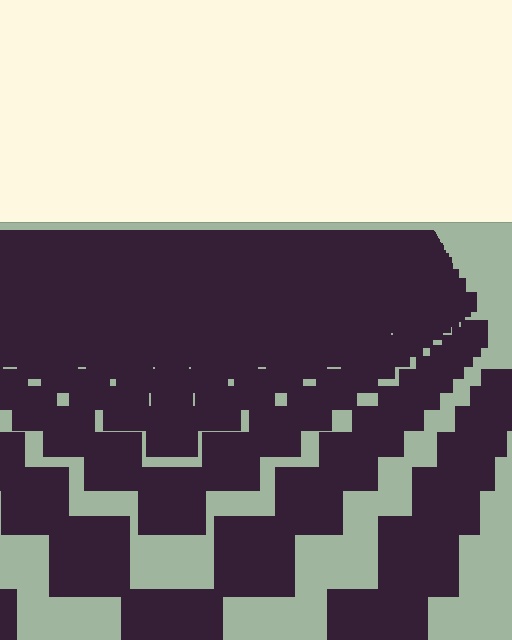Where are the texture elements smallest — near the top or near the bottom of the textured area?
Near the top.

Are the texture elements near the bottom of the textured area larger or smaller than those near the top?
Larger. Near the bottom, elements are closer to the viewer and appear at a bigger on-screen size.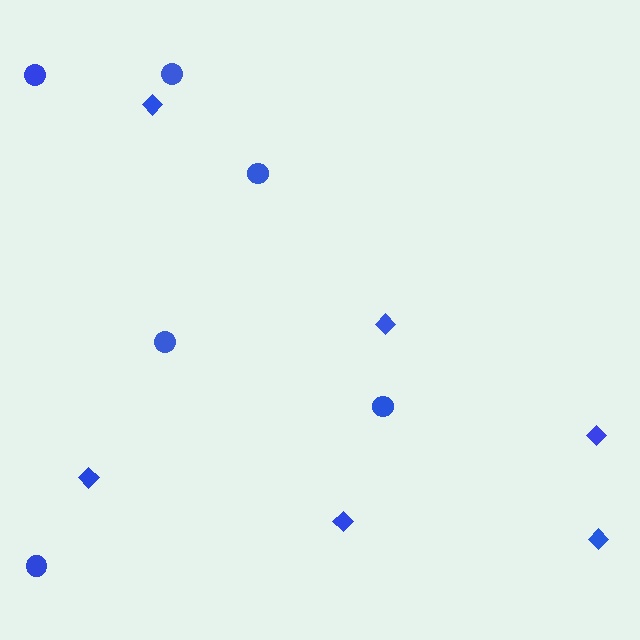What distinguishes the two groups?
There are 2 groups: one group of circles (6) and one group of diamonds (6).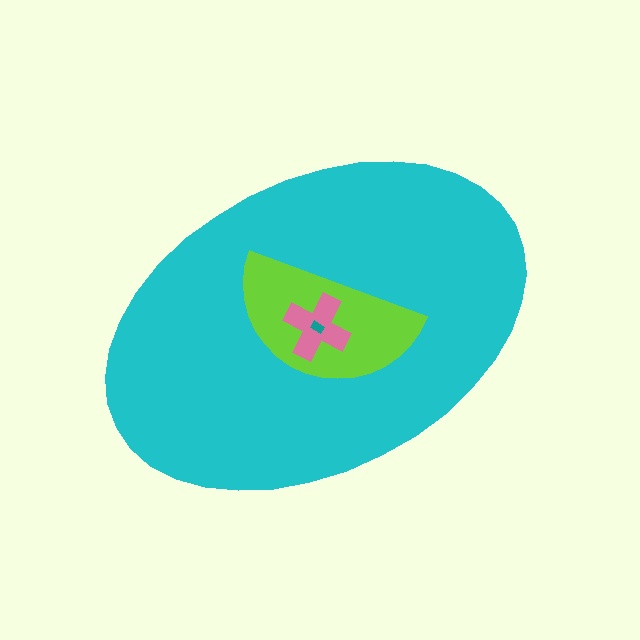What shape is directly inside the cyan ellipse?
The lime semicircle.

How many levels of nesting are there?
4.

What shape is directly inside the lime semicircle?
The pink cross.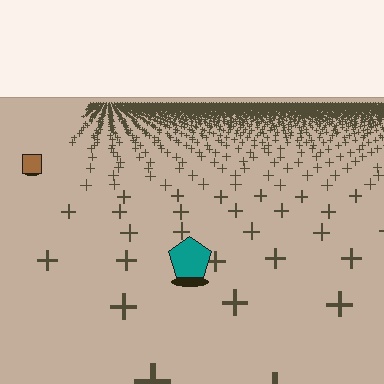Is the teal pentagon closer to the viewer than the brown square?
Yes. The teal pentagon is closer — you can tell from the texture gradient: the ground texture is coarser near it.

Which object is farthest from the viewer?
The brown square is farthest from the viewer. It appears smaller and the ground texture around it is denser.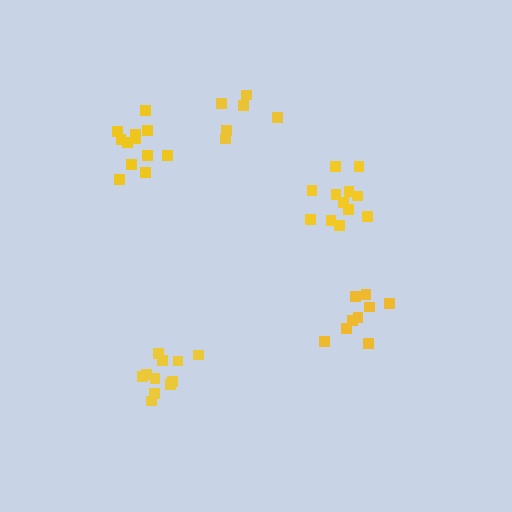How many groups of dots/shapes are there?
There are 5 groups.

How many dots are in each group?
Group 1: 11 dots, Group 2: 9 dots, Group 3: 12 dots, Group 4: 6 dots, Group 5: 12 dots (50 total).